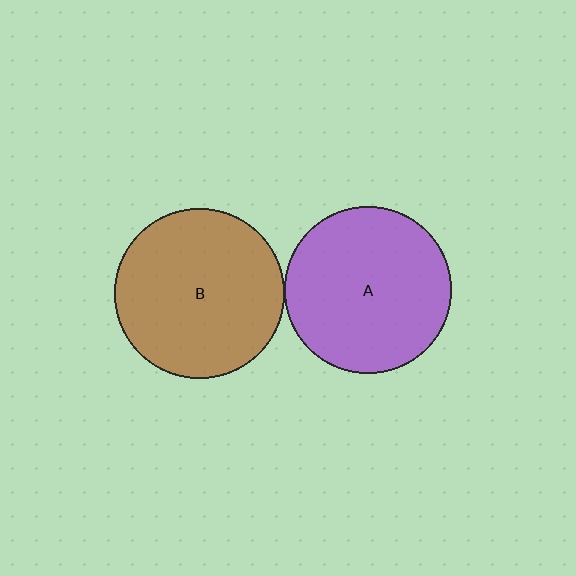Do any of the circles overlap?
No, none of the circles overlap.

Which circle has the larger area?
Circle B (brown).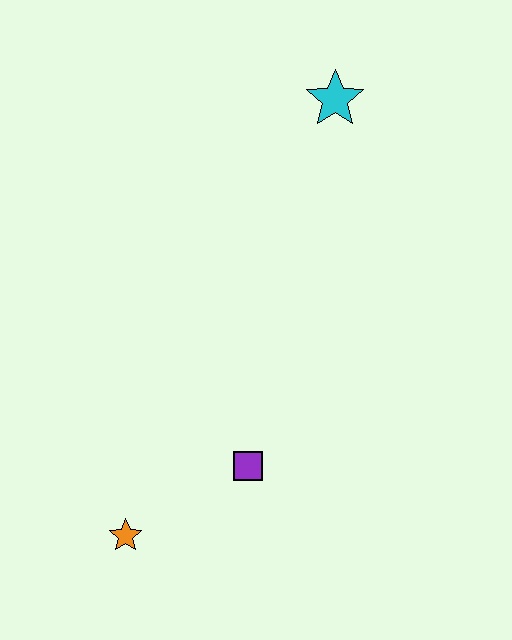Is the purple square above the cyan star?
No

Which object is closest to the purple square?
The orange star is closest to the purple square.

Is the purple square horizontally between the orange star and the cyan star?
Yes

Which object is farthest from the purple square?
The cyan star is farthest from the purple square.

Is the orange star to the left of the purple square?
Yes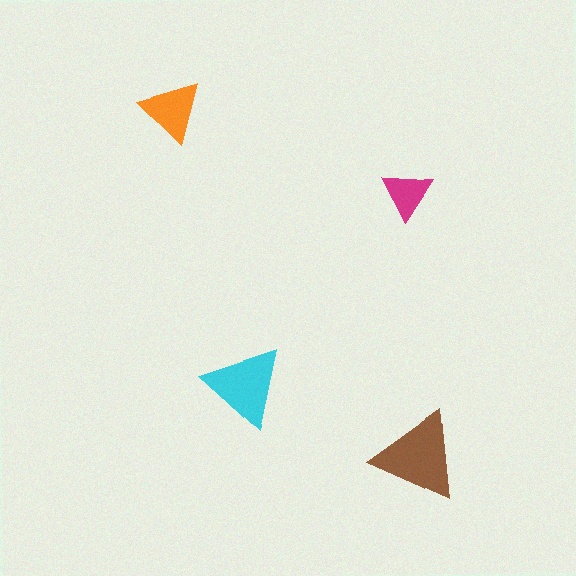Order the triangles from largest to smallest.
the brown one, the cyan one, the orange one, the magenta one.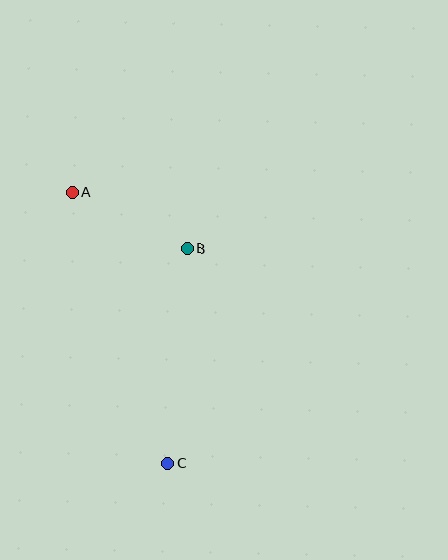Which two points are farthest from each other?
Points A and C are farthest from each other.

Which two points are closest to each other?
Points A and B are closest to each other.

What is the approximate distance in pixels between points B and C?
The distance between B and C is approximately 216 pixels.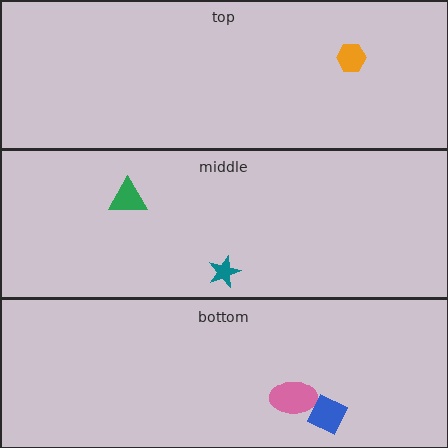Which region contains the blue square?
The bottom region.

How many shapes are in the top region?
1.